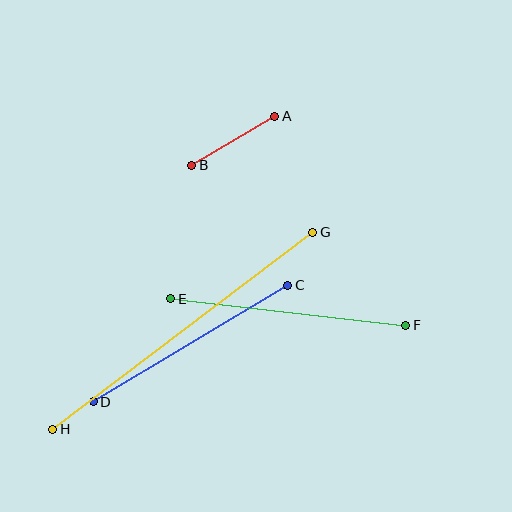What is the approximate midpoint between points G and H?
The midpoint is at approximately (183, 331) pixels.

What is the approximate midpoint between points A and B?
The midpoint is at approximately (233, 141) pixels.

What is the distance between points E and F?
The distance is approximately 236 pixels.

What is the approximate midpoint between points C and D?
The midpoint is at approximately (190, 344) pixels.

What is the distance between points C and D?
The distance is approximately 227 pixels.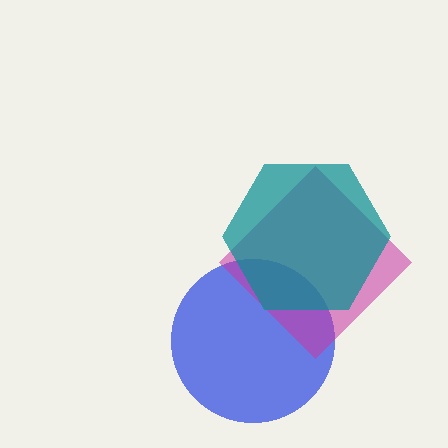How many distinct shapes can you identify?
There are 3 distinct shapes: a blue circle, a magenta diamond, a teal hexagon.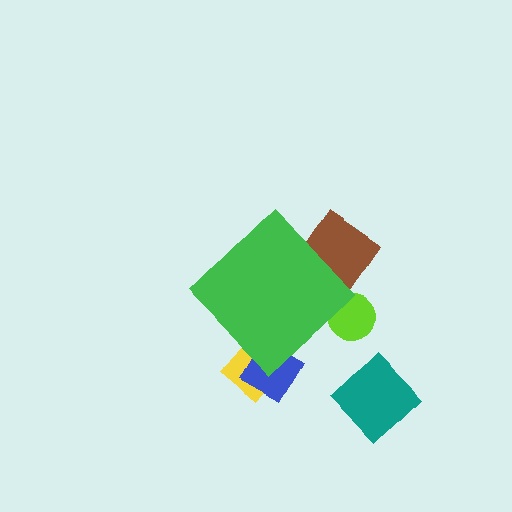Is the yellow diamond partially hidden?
Yes, the yellow diamond is partially hidden behind the green diamond.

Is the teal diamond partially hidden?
No, the teal diamond is fully visible.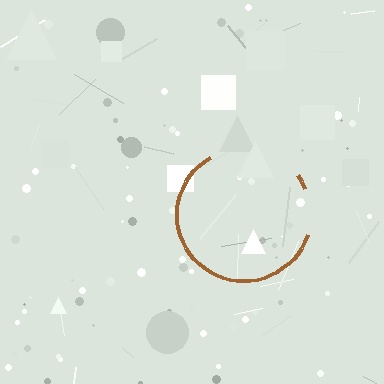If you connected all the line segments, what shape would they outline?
They would outline a circle.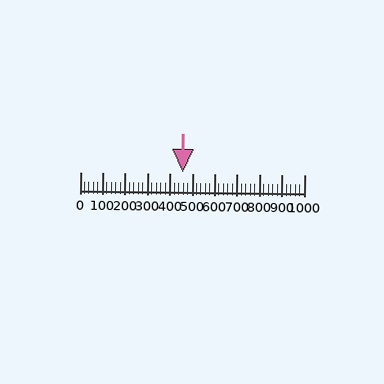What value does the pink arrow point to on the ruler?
The pink arrow points to approximately 457.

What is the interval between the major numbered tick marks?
The major tick marks are spaced 100 units apart.